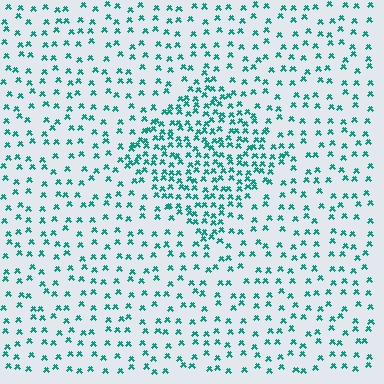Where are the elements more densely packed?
The elements are more densely packed inside the diamond boundary.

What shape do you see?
I see a diamond.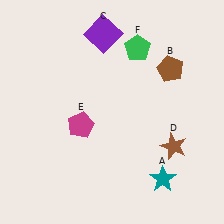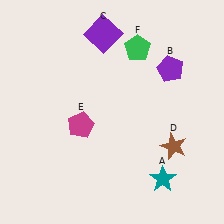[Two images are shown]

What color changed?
The pentagon (B) changed from brown in Image 1 to purple in Image 2.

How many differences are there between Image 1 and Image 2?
There is 1 difference between the two images.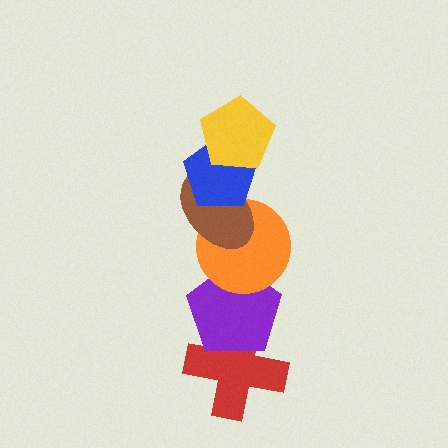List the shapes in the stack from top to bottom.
From top to bottom: the yellow pentagon, the blue pentagon, the brown ellipse, the orange circle, the purple pentagon, the red cross.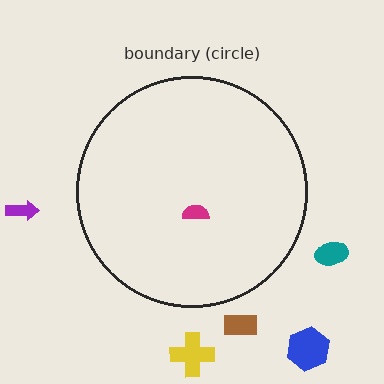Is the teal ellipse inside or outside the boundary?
Outside.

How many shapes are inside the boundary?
1 inside, 5 outside.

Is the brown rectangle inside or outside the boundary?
Outside.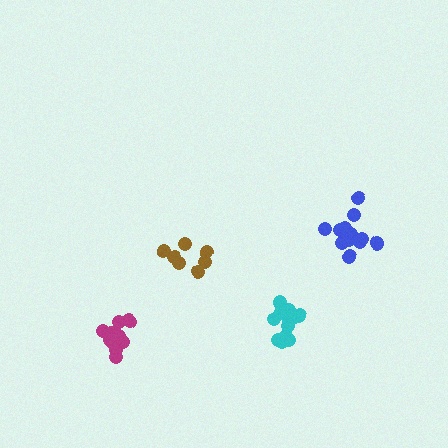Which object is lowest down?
The magenta cluster is bottommost.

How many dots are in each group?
Group 1: 7 dots, Group 2: 12 dots, Group 3: 13 dots, Group 4: 12 dots (44 total).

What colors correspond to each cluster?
The clusters are colored: brown, cyan, magenta, blue.